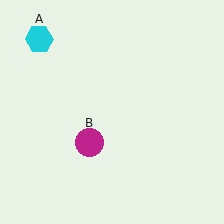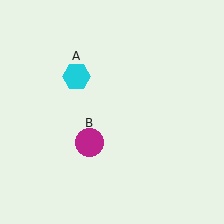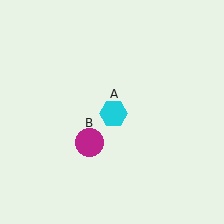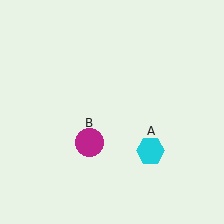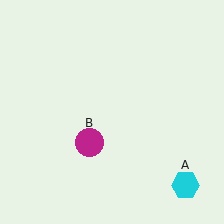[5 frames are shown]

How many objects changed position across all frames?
1 object changed position: cyan hexagon (object A).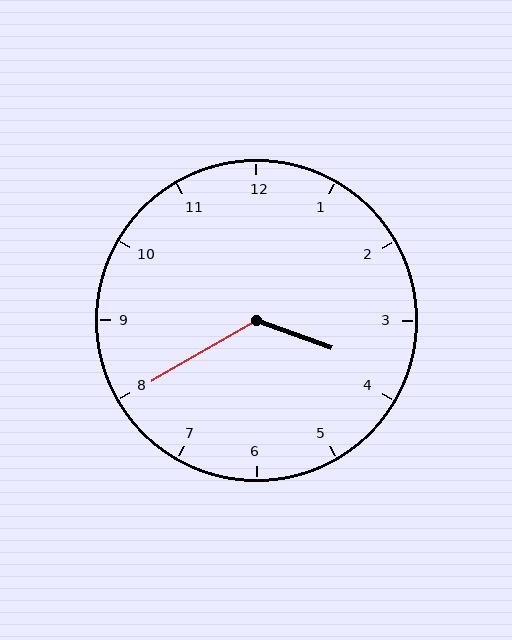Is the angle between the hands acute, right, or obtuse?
It is obtuse.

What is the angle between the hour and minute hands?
Approximately 130 degrees.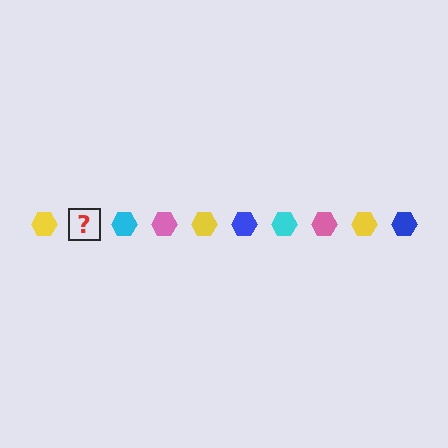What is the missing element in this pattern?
The missing element is a blue hexagon.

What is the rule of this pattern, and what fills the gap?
The rule is that the pattern cycles through yellow, blue, cyan, pink hexagons. The gap should be filled with a blue hexagon.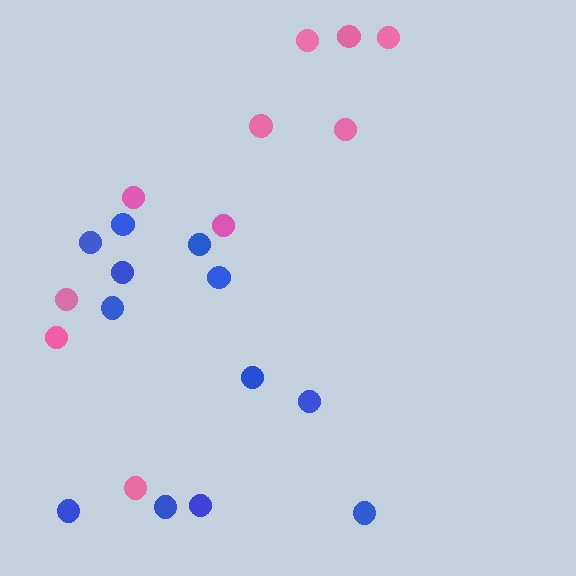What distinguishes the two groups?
There are 2 groups: one group of blue circles (12) and one group of pink circles (10).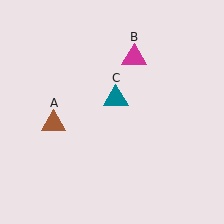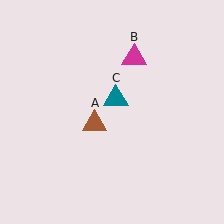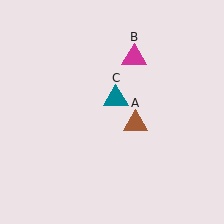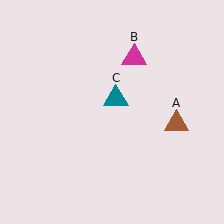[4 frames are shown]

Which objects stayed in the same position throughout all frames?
Magenta triangle (object B) and teal triangle (object C) remained stationary.